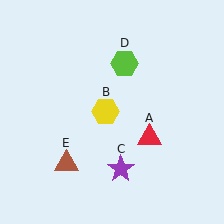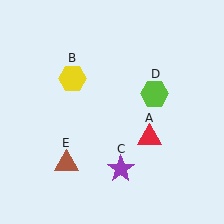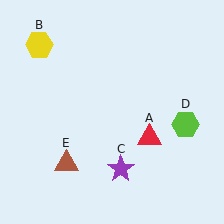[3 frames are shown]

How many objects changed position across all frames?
2 objects changed position: yellow hexagon (object B), lime hexagon (object D).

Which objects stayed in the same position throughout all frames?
Red triangle (object A) and purple star (object C) and brown triangle (object E) remained stationary.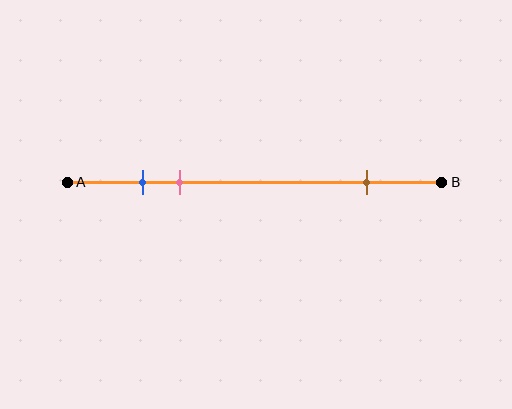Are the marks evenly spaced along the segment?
No, the marks are not evenly spaced.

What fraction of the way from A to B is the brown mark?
The brown mark is approximately 80% (0.8) of the way from A to B.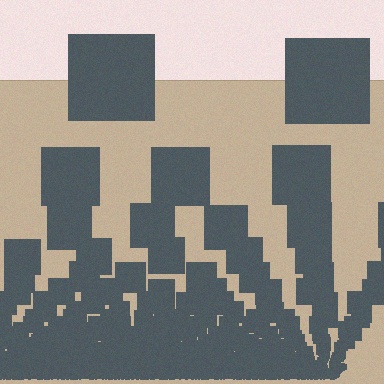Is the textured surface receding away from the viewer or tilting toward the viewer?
The surface appears to tilt toward the viewer. Texture elements get larger and sparser toward the top.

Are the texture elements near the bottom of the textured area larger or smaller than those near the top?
Smaller. The gradient is inverted — elements near the bottom are smaller and denser.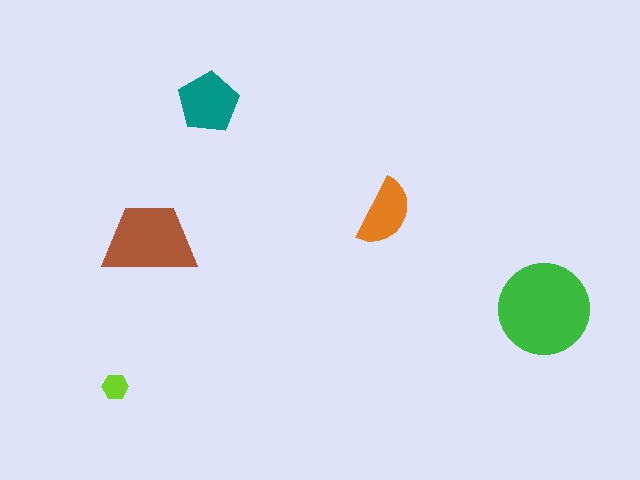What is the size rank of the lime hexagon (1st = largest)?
5th.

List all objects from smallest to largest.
The lime hexagon, the orange semicircle, the teal pentagon, the brown trapezoid, the green circle.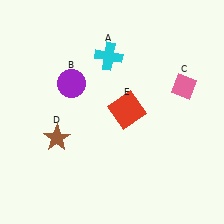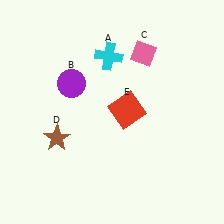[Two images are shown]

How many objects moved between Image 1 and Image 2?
1 object moved between the two images.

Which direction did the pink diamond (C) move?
The pink diamond (C) moved left.